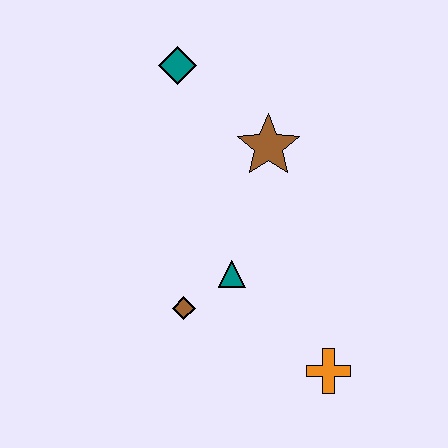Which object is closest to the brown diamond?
The teal triangle is closest to the brown diamond.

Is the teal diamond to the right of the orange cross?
No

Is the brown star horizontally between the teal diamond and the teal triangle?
No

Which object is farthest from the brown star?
The orange cross is farthest from the brown star.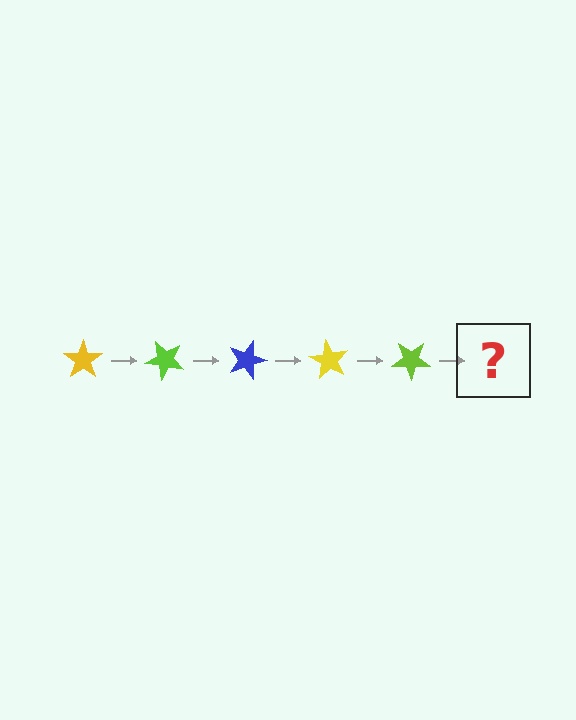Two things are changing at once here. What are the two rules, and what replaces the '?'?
The two rules are that it rotates 45 degrees each step and the color cycles through yellow, lime, and blue. The '?' should be a blue star, rotated 225 degrees from the start.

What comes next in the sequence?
The next element should be a blue star, rotated 225 degrees from the start.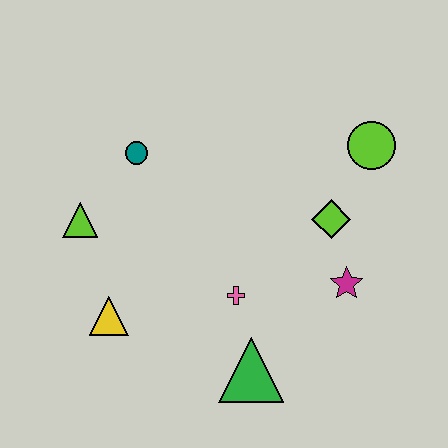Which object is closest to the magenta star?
The lime diamond is closest to the magenta star.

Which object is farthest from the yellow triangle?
The lime circle is farthest from the yellow triangle.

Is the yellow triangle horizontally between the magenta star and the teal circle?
No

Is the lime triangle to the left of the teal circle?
Yes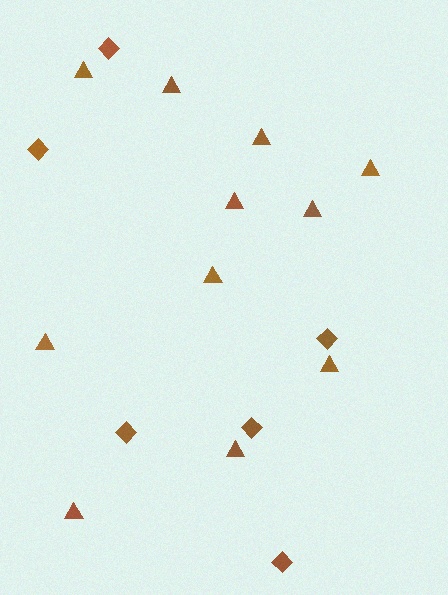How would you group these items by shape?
There are 2 groups: one group of triangles (11) and one group of diamonds (6).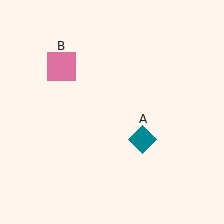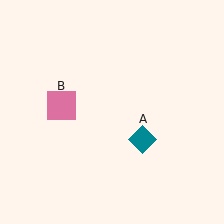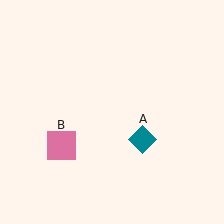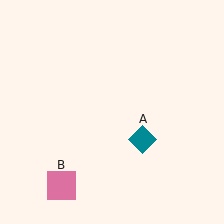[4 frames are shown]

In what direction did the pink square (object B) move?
The pink square (object B) moved down.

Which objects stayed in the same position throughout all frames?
Teal diamond (object A) remained stationary.